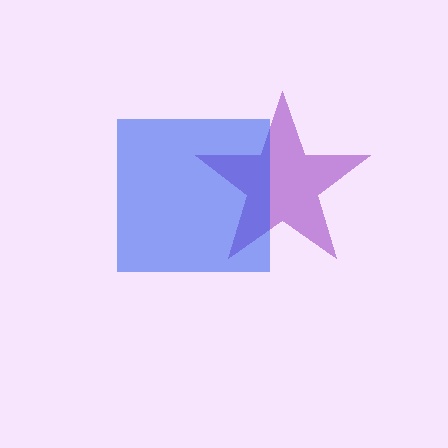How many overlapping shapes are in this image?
There are 2 overlapping shapes in the image.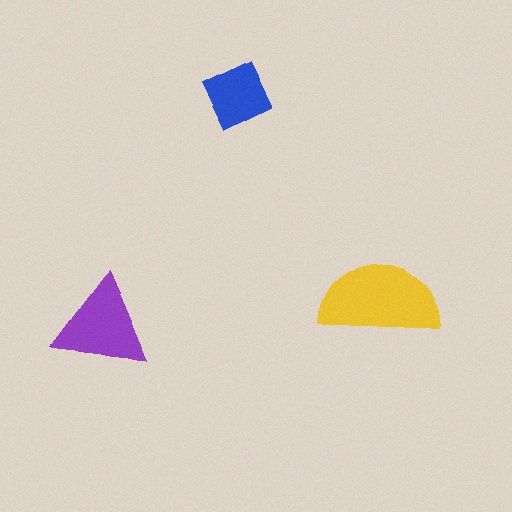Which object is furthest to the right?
The yellow semicircle is rightmost.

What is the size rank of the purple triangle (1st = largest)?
2nd.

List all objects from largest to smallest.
The yellow semicircle, the purple triangle, the blue diamond.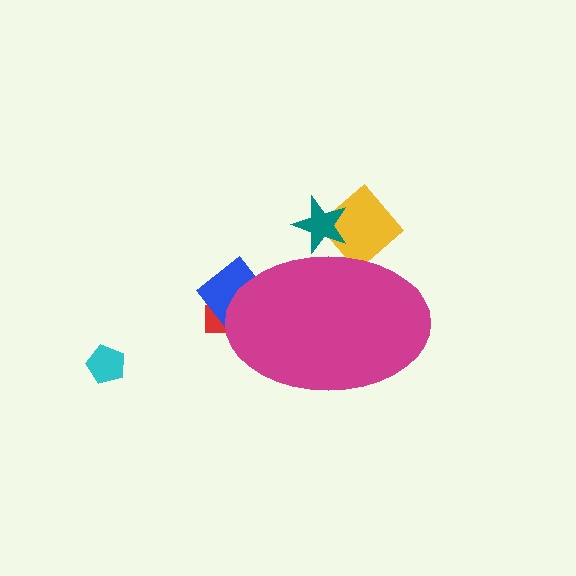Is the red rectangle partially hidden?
Yes, the red rectangle is partially hidden behind the magenta ellipse.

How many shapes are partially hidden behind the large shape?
4 shapes are partially hidden.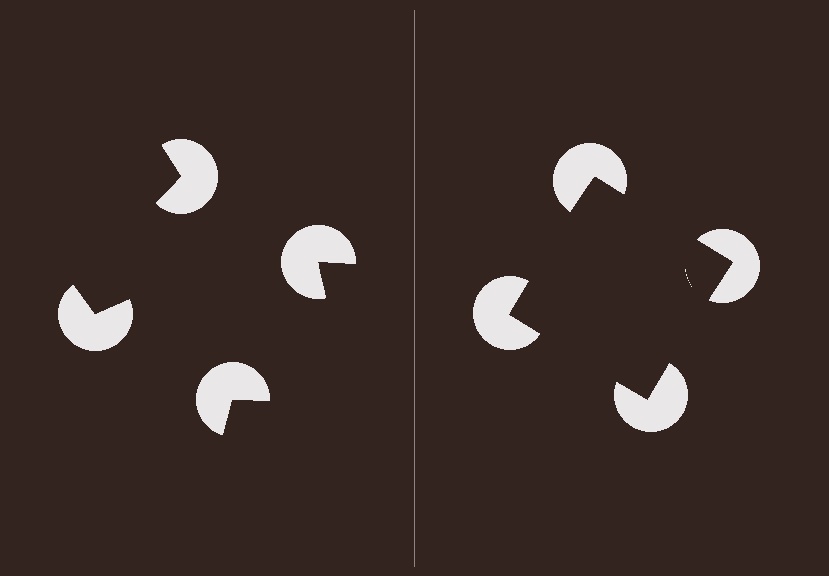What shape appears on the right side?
An illusory square.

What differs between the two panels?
The pac-man discs are positioned identically on both sides; only the wedge orientations differ. On the right they align to a square; on the left they are misaligned.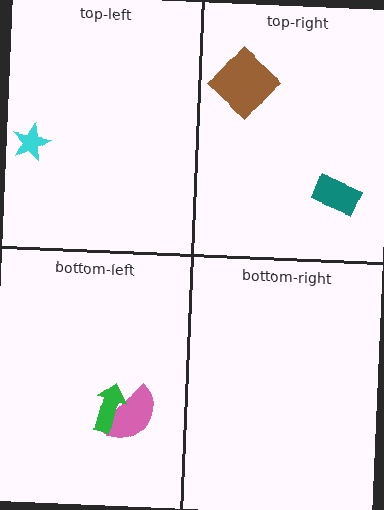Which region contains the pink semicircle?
The bottom-left region.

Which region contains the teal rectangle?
The top-right region.